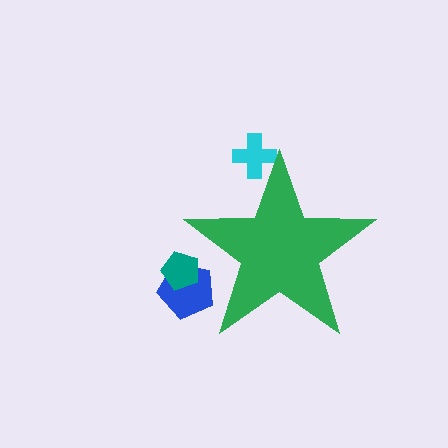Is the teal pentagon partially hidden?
Yes, the teal pentagon is partially hidden behind the green star.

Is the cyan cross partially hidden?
Yes, the cyan cross is partially hidden behind the green star.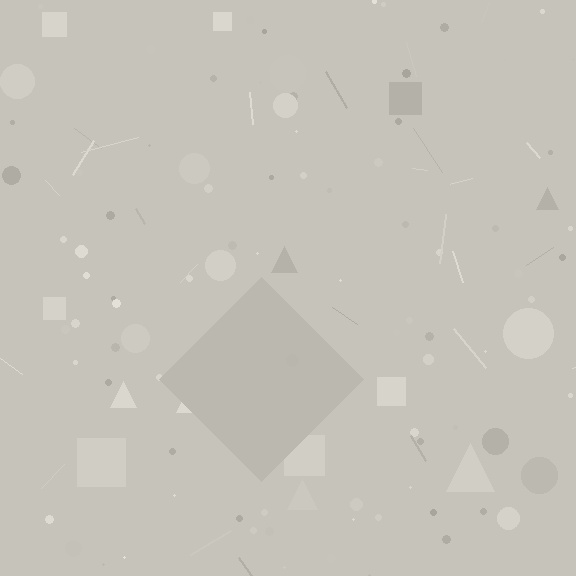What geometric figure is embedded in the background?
A diamond is embedded in the background.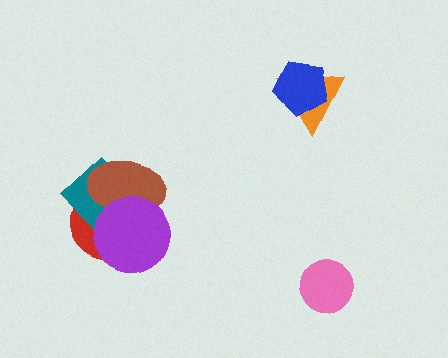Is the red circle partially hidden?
Yes, it is partially covered by another shape.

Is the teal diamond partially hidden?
Yes, it is partially covered by another shape.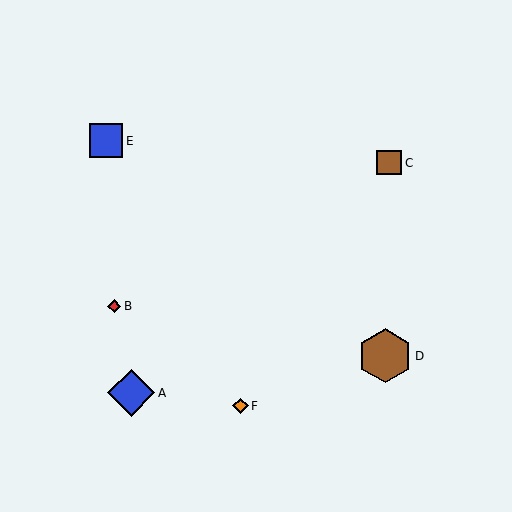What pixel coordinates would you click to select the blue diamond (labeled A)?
Click at (131, 393) to select the blue diamond A.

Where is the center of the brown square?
The center of the brown square is at (389, 163).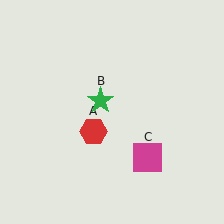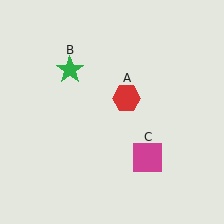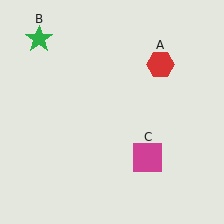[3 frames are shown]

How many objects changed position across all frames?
2 objects changed position: red hexagon (object A), green star (object B).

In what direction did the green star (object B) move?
The green star (object B) moved up and to the left.